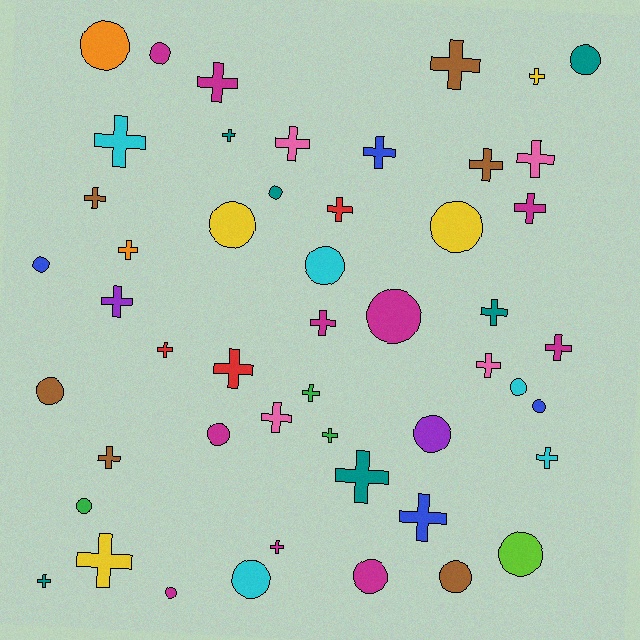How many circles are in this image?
There are 20 circles.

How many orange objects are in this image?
There are 2 orange objects.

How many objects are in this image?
There are 50 objects.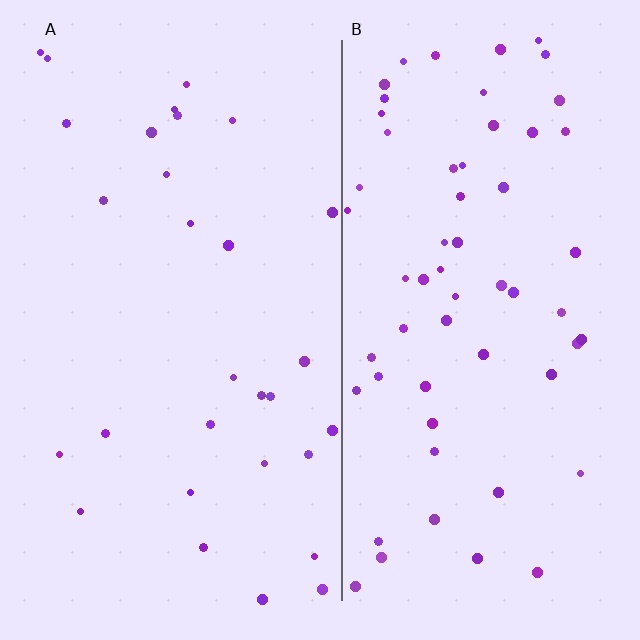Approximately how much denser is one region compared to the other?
Approximately 2.0× — region B over region A.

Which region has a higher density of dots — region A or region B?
B (the right).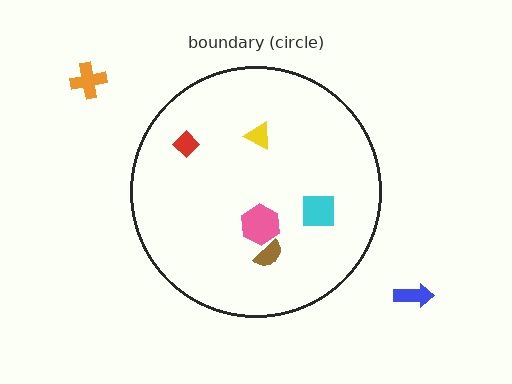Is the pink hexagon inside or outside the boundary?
Inside.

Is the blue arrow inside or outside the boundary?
Outside.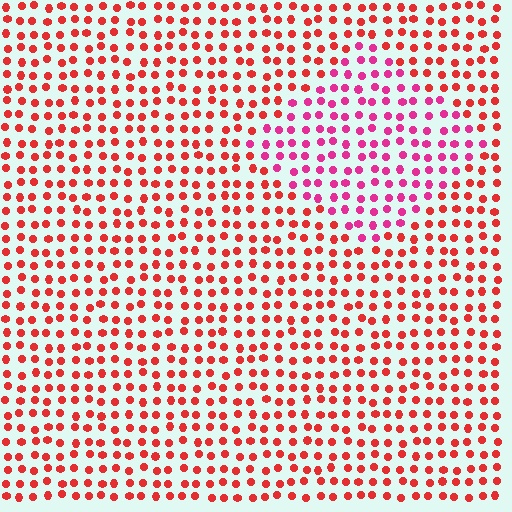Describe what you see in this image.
The image is filled with small red elements in a uniform arrangement. A diamond-shaped region is visible where the elements are tinted to a slightly different hue, forming a subtle color boundary.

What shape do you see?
I see a diamond.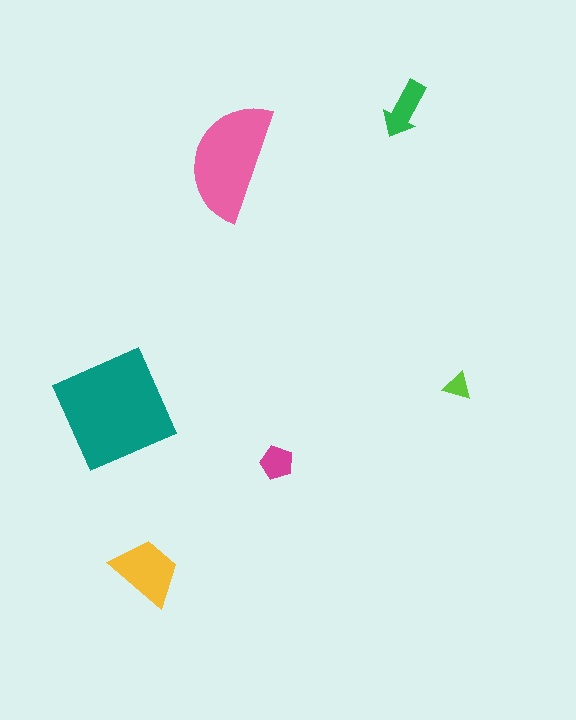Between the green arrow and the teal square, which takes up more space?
The teal square.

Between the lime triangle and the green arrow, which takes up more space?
The green arrow.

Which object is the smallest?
The lime triangle.